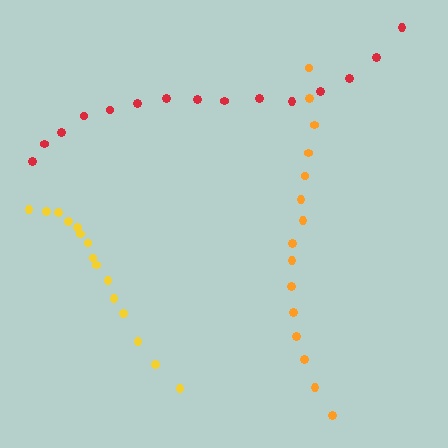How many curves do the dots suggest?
There are 3 distinct paths.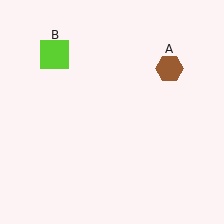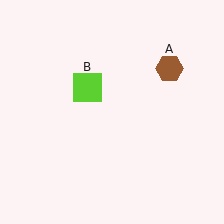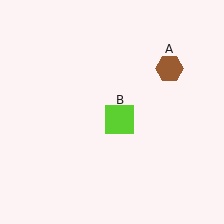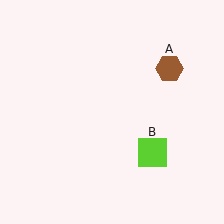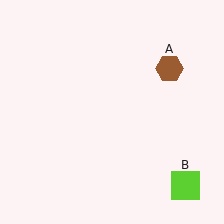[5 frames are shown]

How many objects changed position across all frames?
1 object changed position: lime square (object B).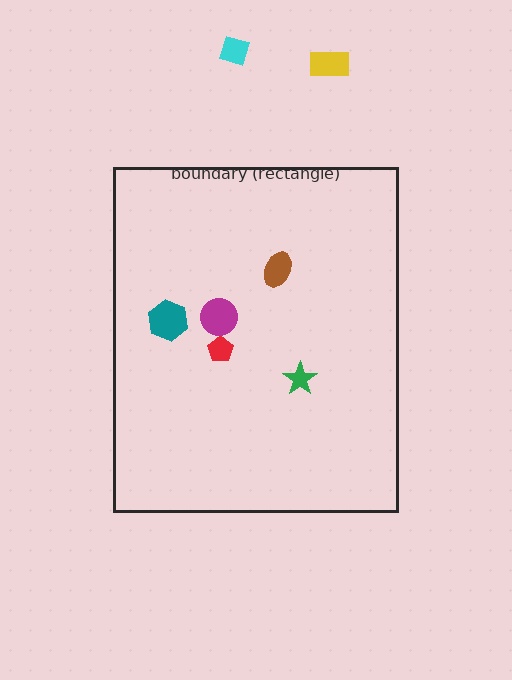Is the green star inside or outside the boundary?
Inside.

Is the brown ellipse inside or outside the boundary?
Inside.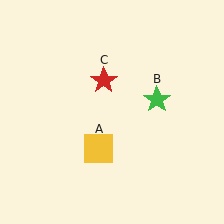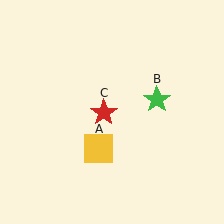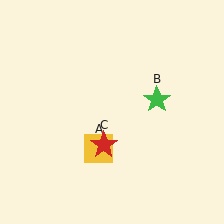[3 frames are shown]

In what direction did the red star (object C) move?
The red star (object C) moved down.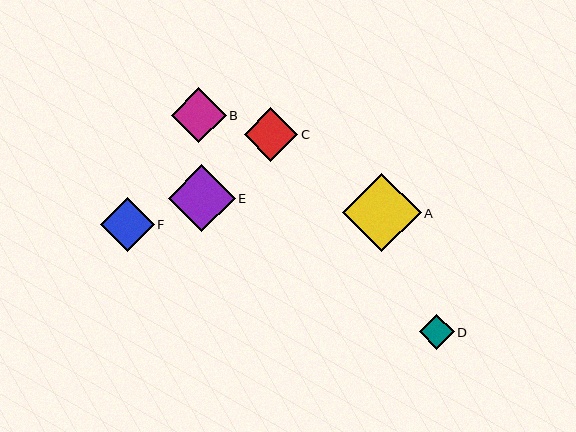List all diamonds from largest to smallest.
From largest to smallest: A, E, B, F, C, D.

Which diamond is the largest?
Diamond A is the largest with a size of approximately 79 pixels.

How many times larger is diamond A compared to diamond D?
Diamond A is approximately 2.3 times the size of diamond D.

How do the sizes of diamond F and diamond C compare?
Diamond F and diamond C are approximately the same size.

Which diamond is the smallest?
Diamond D is the smallest with a size of approximately 35 pixels.